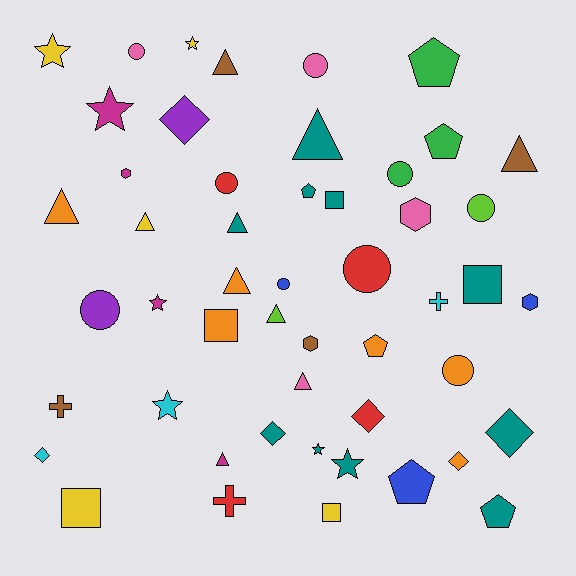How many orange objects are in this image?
There are 6 orange objects.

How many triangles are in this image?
There are 10 triangles.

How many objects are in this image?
There are 50 objects.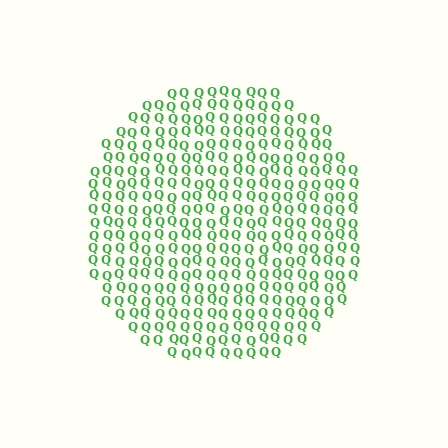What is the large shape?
The large shape is a circle.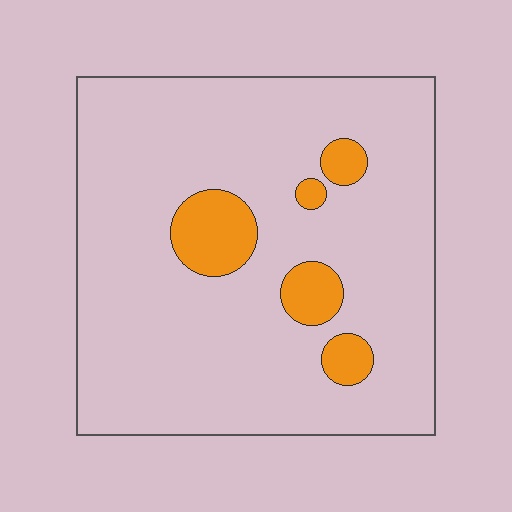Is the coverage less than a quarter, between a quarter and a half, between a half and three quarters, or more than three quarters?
Less than a quarter.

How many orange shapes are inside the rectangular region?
5.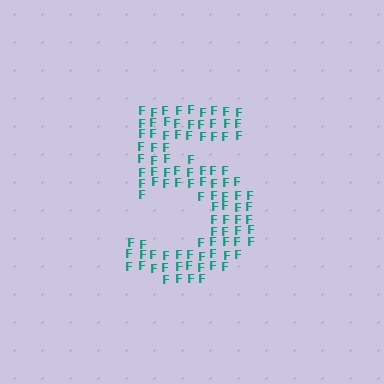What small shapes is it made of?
It is made of small letter F's.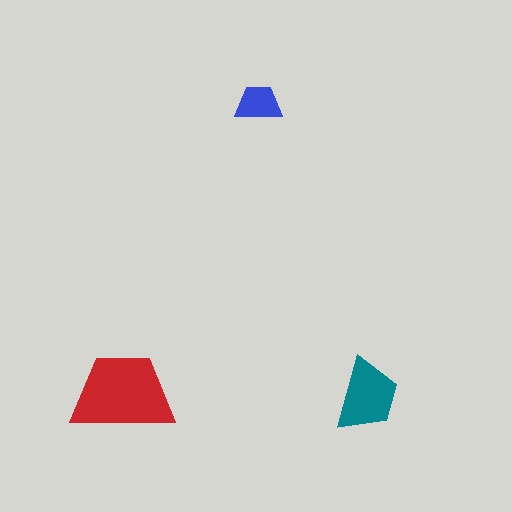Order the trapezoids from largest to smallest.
the red one, the teal one, the blue one.